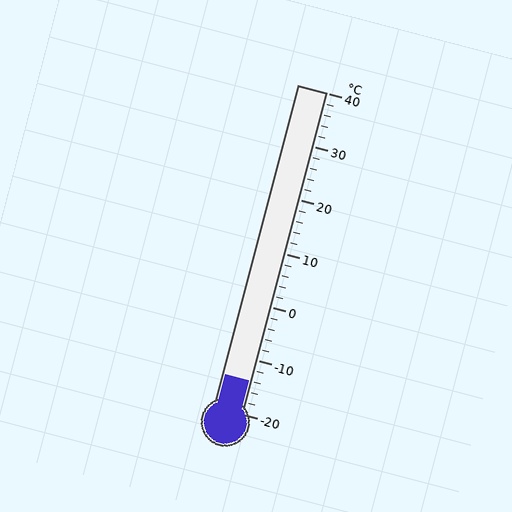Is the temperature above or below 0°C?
The temperature is below 0°C.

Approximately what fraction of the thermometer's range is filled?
The thermometer is filled to approximately 10% of its range.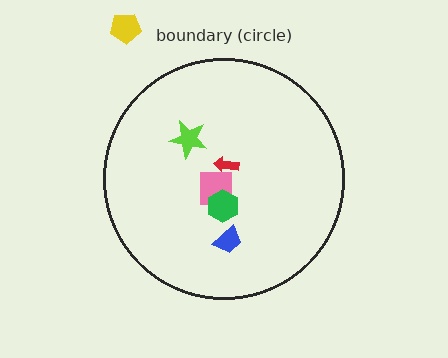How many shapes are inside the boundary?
5 inside, 1 outside.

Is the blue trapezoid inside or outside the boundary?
Inside.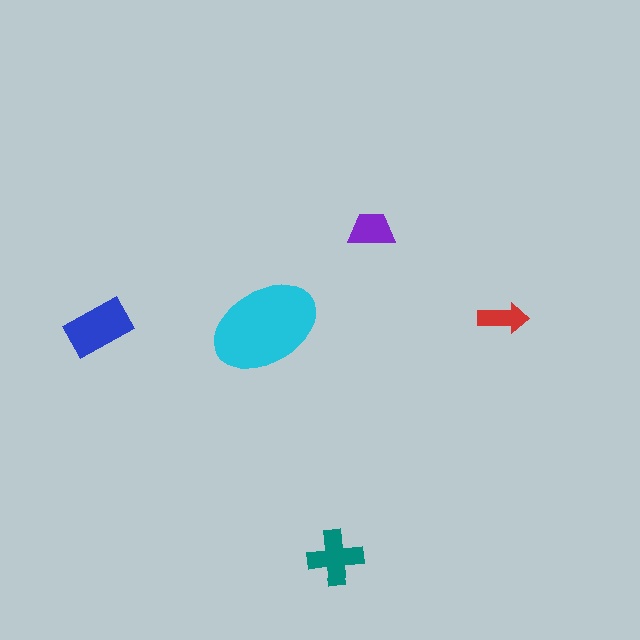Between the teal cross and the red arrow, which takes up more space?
The teal cross.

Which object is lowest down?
The teal cross is bottommost.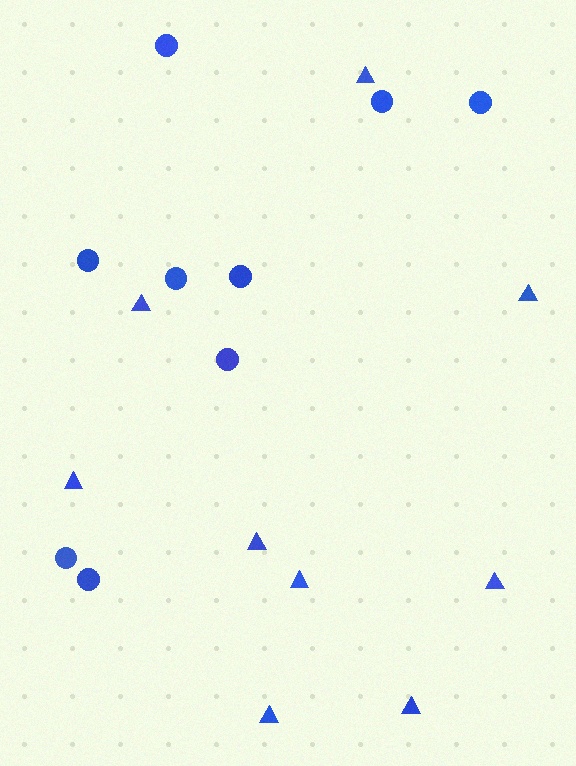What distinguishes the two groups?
There are 2 groups: one group of triangles (9) and one group of circles (9).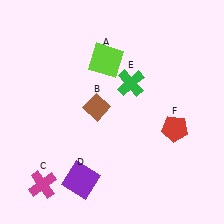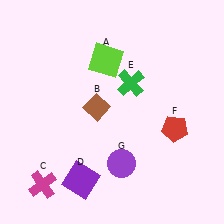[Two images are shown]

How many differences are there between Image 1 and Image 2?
There is 1 difference between the two images.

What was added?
A purple circle (G) was added in Image 2.